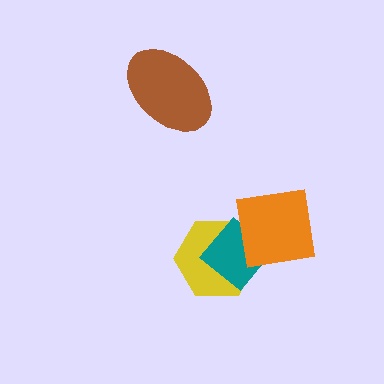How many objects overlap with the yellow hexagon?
2 objects overlap with the yellow hexagon.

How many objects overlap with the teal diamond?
2 objects overlap with the teal diamond.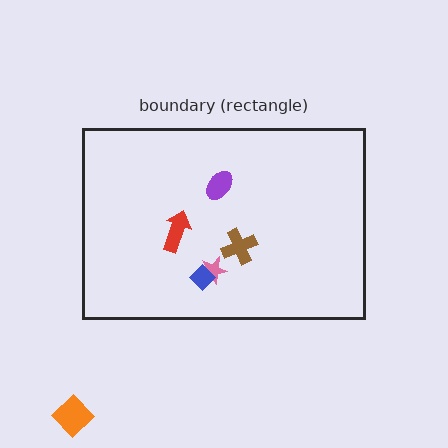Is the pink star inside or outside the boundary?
Inside.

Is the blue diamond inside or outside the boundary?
Inside.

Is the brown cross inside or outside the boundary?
Inside.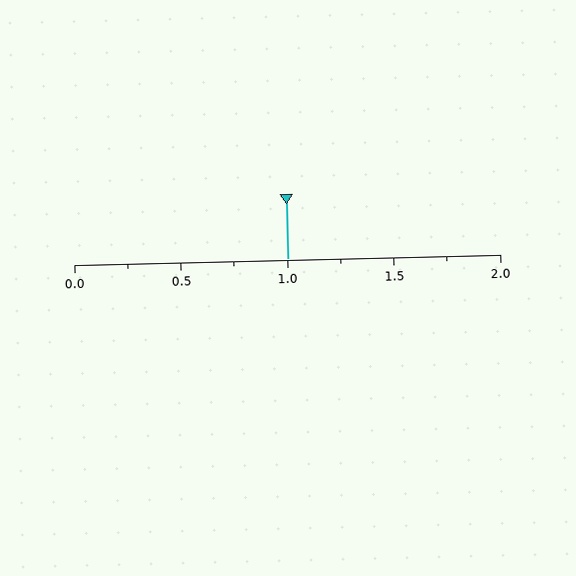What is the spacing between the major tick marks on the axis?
The major ticks are spaced 0.5 apart.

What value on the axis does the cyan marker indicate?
The marker indicates approximately 1.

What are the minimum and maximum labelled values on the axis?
The axis runs from 0.0 to 2.0.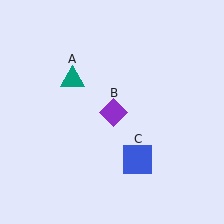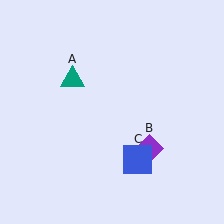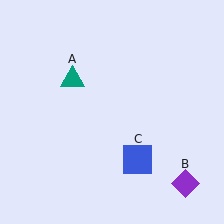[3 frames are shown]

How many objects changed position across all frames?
1 object changed position: purple diamond (object B).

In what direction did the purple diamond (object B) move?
The purple diamond (object B) moved down and to the right.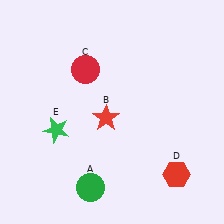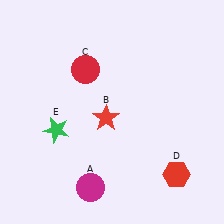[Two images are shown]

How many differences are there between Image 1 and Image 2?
There is 1 difference between the two images.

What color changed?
The circle (A) changed from green in Image 1 to magenta in Image 2.